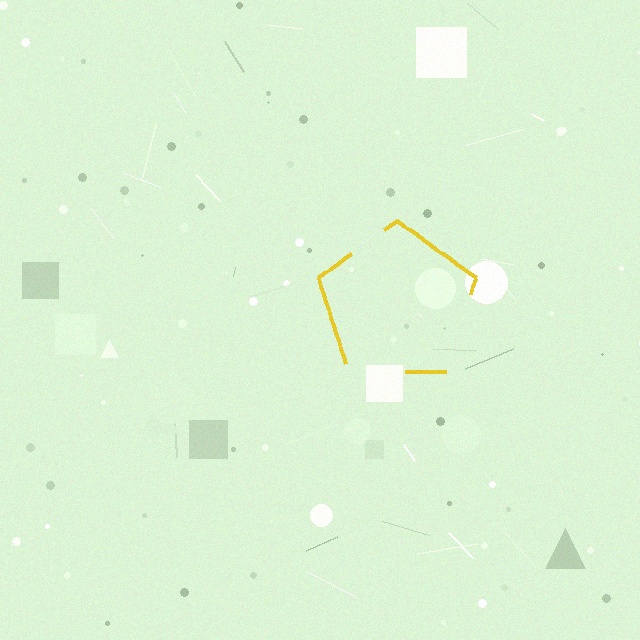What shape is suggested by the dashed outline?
The dashed outline suggests a pentagon.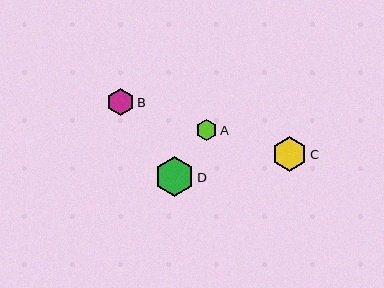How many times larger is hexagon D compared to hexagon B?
Hexagon D is approximately 1.5 times the size of hexagon B.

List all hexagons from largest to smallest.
From largest to smallest: D, C, B, A.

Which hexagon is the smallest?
Hexagon A is the smallest with a size of approximately 21 pixels.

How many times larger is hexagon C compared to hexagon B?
Hexagon C is approximately 1.3 times the size of hexagon B.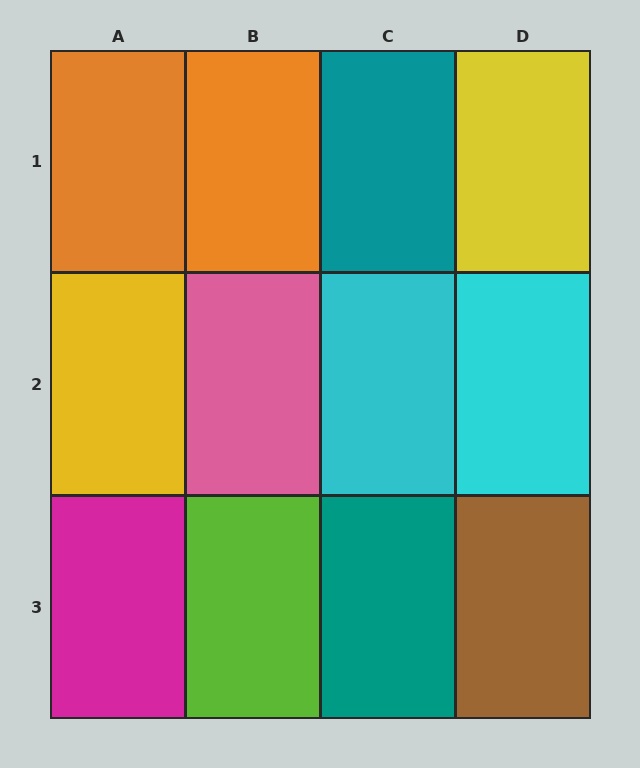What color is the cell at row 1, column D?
Yellow.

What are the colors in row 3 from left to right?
Magenta, lime, teal, brown.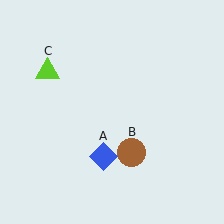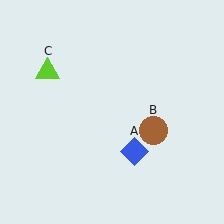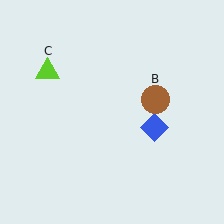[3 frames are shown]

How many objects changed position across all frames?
2 objects changed position: blue diamond (object A), brown circle (object B).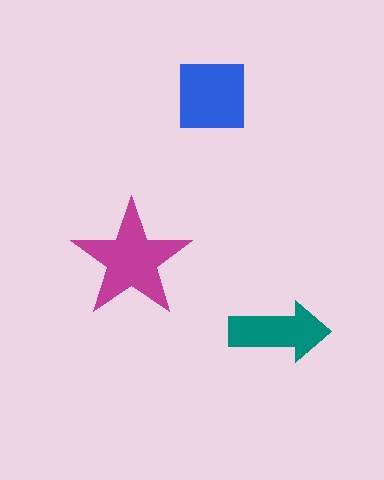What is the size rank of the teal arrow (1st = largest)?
3rd.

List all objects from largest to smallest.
The magenta star, the blue square, the teal arrow.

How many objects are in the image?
There are 3 objects in the image.